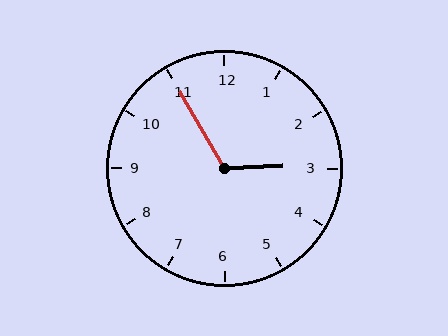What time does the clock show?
2:55.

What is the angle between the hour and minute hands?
Approximately 118 degrees.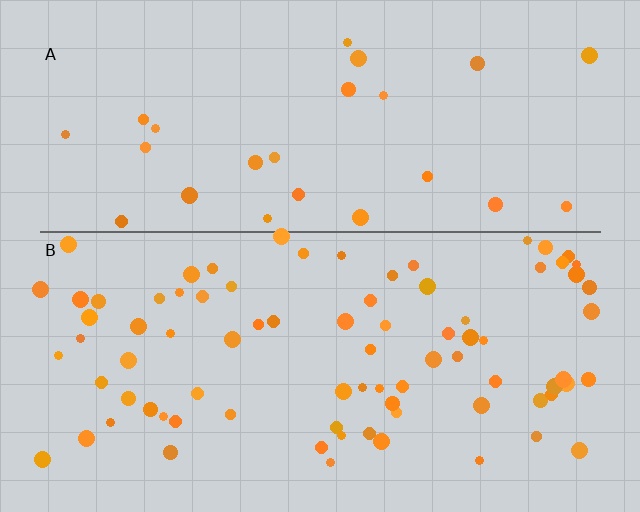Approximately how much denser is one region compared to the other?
Approximately 3.1× — region B over region A.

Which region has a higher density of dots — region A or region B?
B (the bottom).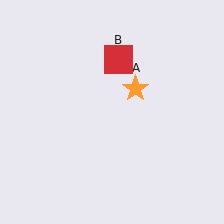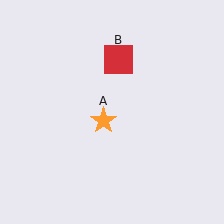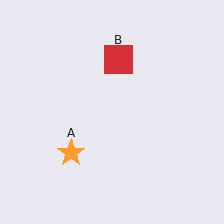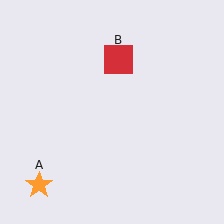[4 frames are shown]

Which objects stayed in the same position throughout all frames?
Red square (object B) remained stationary.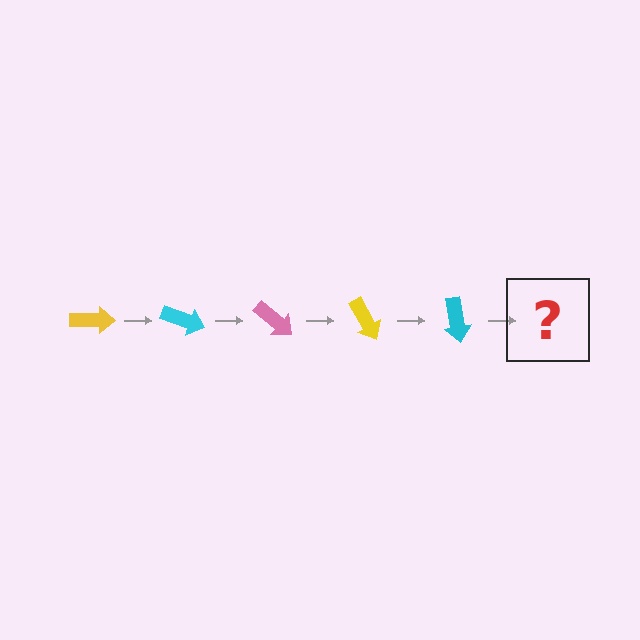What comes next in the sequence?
The next element should be a pink arrow, rotated 100 degrees from the start.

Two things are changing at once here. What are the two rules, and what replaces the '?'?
The two rules are that it rotates 20 degrees each step and the color cycles through yellow, cyan, and pink. The '?' should be a pink arrow, rotated 100 degrees from the start.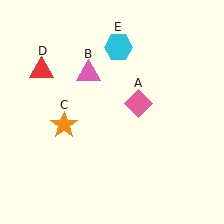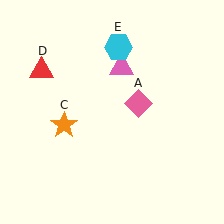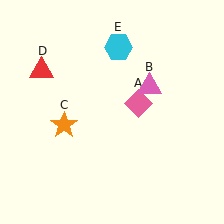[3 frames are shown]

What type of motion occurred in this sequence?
The pink triangle (object B) rotated clockwise around the center of the scene.